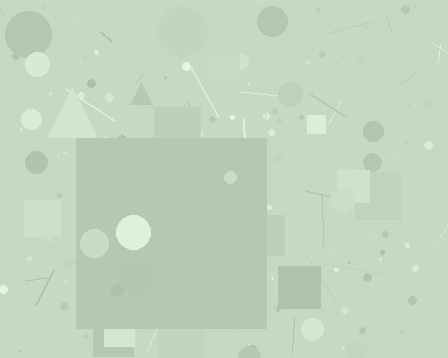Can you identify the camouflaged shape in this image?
The camouflaged shape is a square.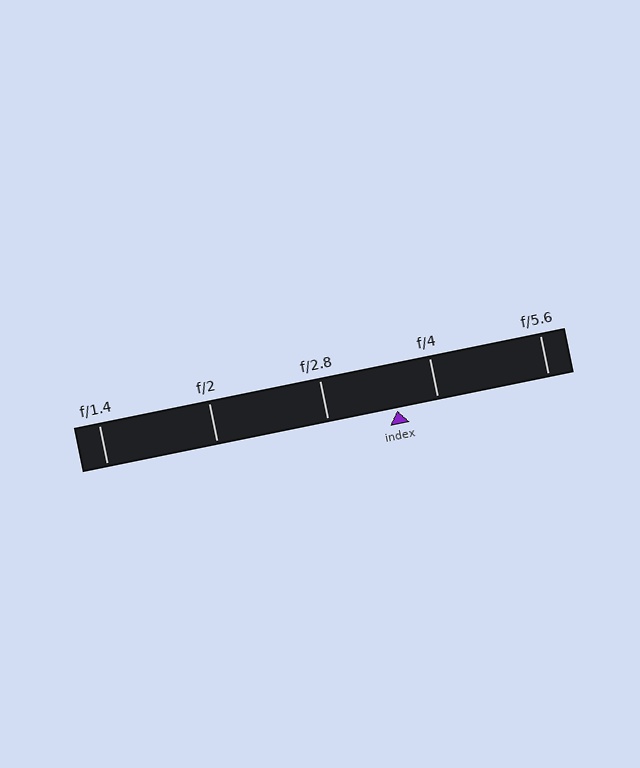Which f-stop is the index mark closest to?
The index mark is closest to f/4.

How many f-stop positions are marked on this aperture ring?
There are 5 f-stop positions marked.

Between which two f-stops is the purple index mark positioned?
The index mark is between f/2.8 and f/4.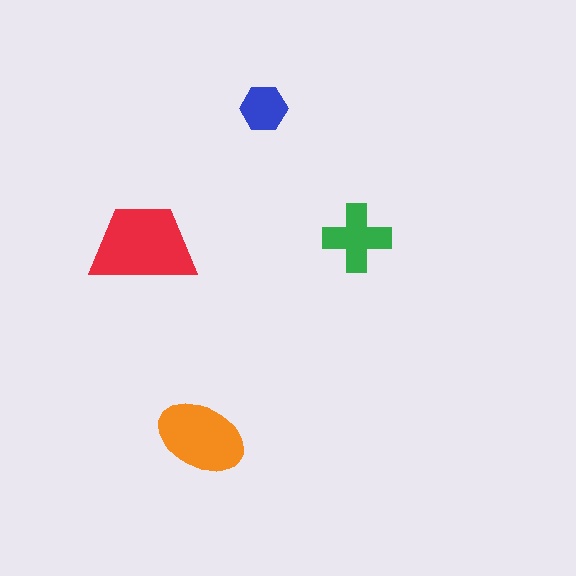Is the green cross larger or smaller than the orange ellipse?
Smaller.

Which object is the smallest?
The blue hexagon.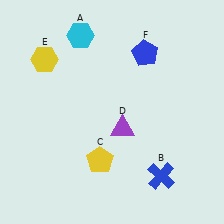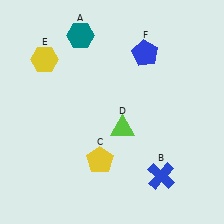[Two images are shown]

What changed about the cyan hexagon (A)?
In Image 1, A is cyan. In Image 2, it changed to teal.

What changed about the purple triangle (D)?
In Image 1, D is purple. In Image 2, it changed to lime.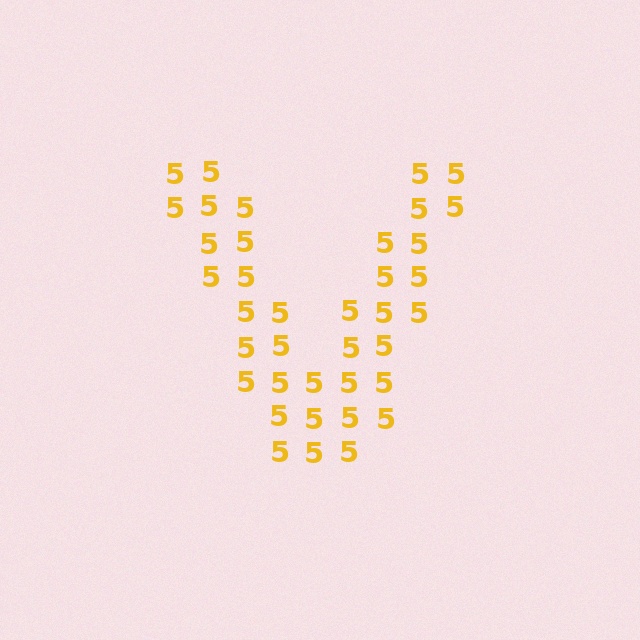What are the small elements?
The small elements are digit 5's.